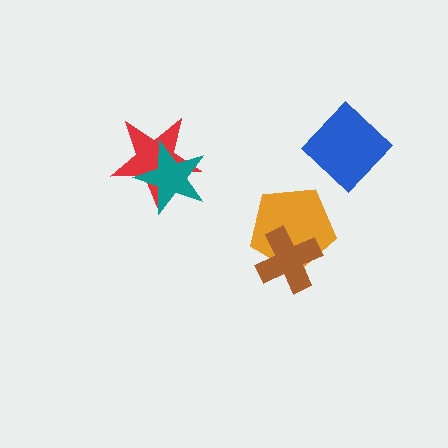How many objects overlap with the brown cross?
1 object overlaps with the brown cross.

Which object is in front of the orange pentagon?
The brown cross is in front of the orange pentagon.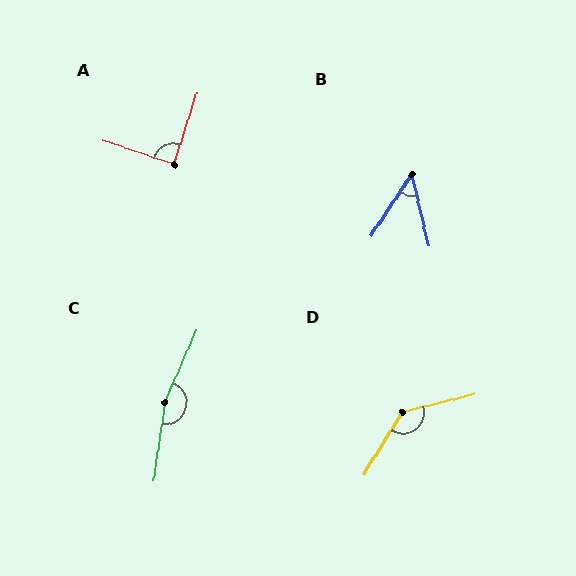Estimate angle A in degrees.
Approximately 90 degrees.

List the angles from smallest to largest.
B (47°), A (90°), D (136°), C (164°).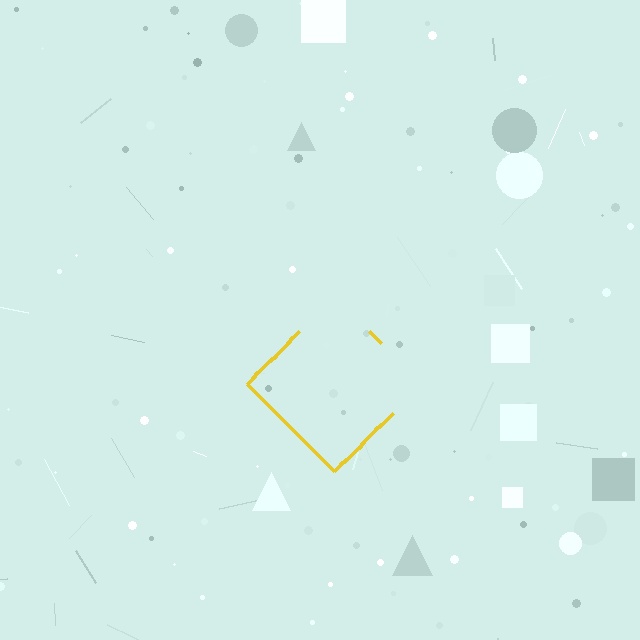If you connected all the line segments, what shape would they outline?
They would outline a diamond.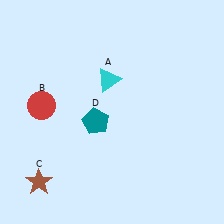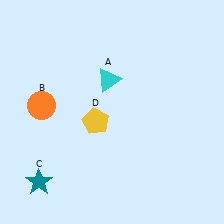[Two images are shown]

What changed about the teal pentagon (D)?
In Image 1, D is teal. In Image 2, it changed to yellow.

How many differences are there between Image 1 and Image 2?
There are 3 differences between the two images.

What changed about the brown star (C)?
In Image 1, C is brown. In Image 2, it changed to teal.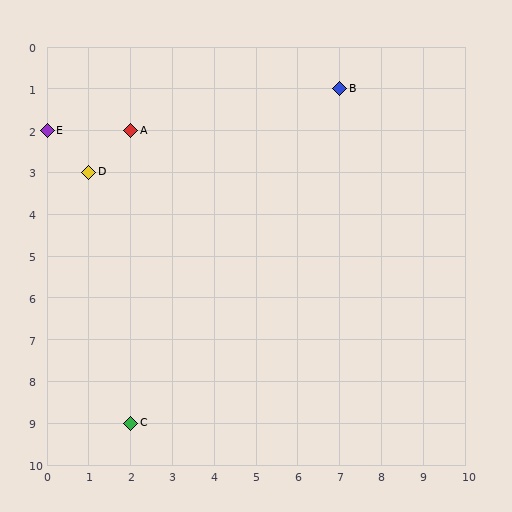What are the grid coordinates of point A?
Point A is at grid coordinates (2, 2).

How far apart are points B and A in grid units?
Points B and A are 5 columns and 1 row apart (about 5.1 grid units diagonally).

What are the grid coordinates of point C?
Point C is at grid coordinates (2, 9).